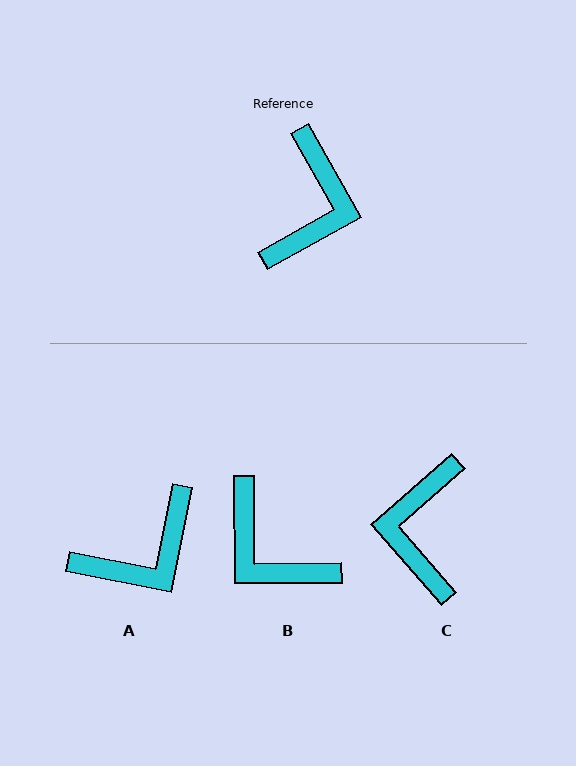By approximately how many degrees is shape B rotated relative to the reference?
Approximately 119 degrees clockwise.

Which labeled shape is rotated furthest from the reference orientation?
C, about 168 degrees away.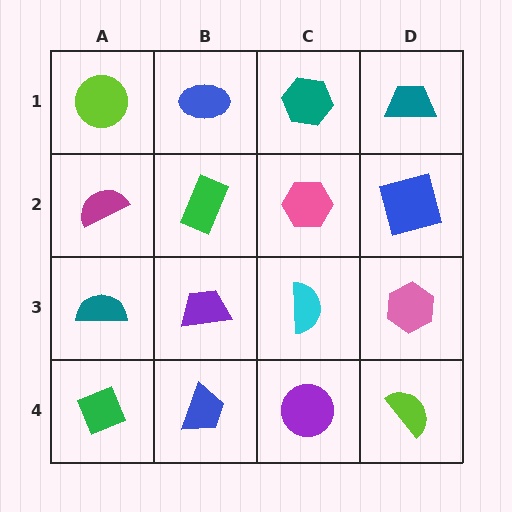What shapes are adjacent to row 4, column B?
A purple trapezoid (row 3, column B), a green diamond (row 4, column A), a purple circle (row 4, column C).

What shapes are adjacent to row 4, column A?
A teal semicircle (row 3, column A), a blue trapezoid (row 4, column B).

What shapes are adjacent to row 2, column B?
A blue ellipse (row 1, column B), a purple trapezoid (row 3, column B), a magenta semicircle (row 2, column A), a pink hexagon (row 2, column C).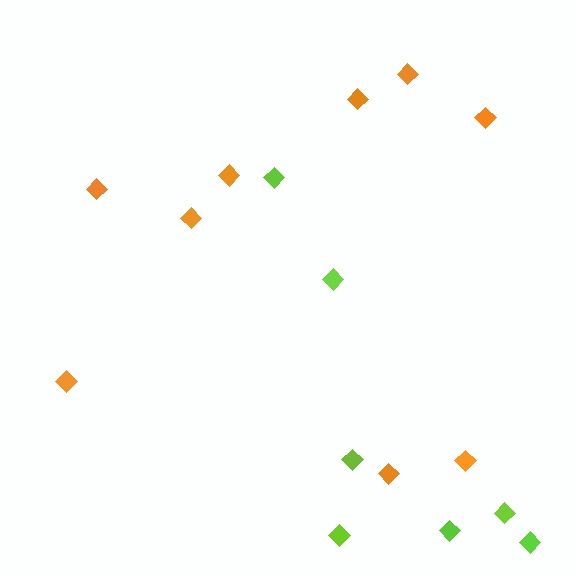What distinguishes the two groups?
There are 2 groups: one group of lime diamonds (7) and one group of orange diamonds (9).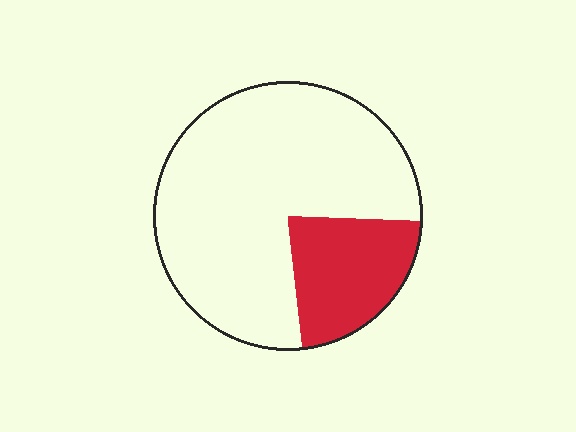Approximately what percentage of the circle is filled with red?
Approximately 25%.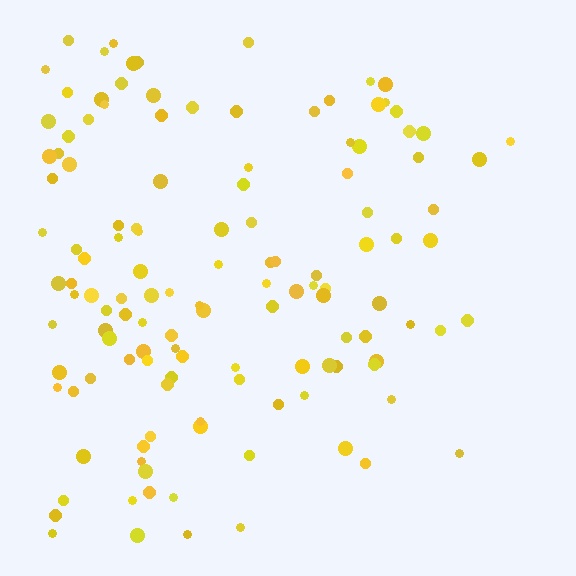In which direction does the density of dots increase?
From right to left, with the left side densest.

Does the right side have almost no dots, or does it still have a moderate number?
Still a moderate number, just noticeably fewer than the left.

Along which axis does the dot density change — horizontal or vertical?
Horizontal.